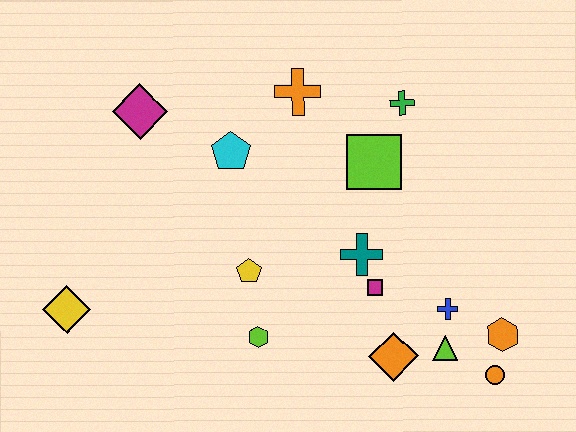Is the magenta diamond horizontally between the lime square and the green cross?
No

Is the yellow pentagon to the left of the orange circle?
Yes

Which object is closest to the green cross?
The lime square is closest to the green cross.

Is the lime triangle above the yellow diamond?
No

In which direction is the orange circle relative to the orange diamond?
The orange circle is to the right of the orange diamond.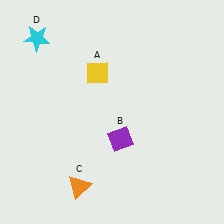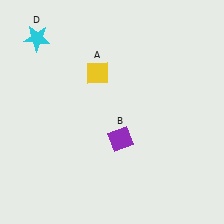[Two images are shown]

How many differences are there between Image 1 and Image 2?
There is 1 difference between the two images.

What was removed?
The orange triangle (C) was removed in Image 2.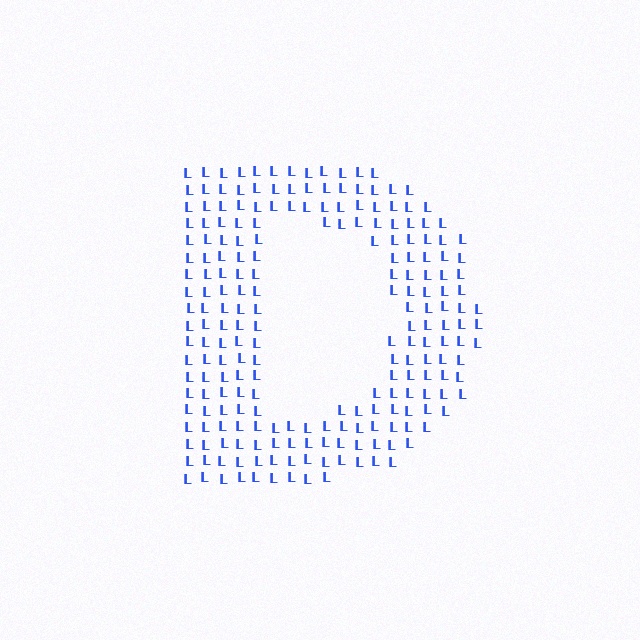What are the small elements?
The small elements are letter L's.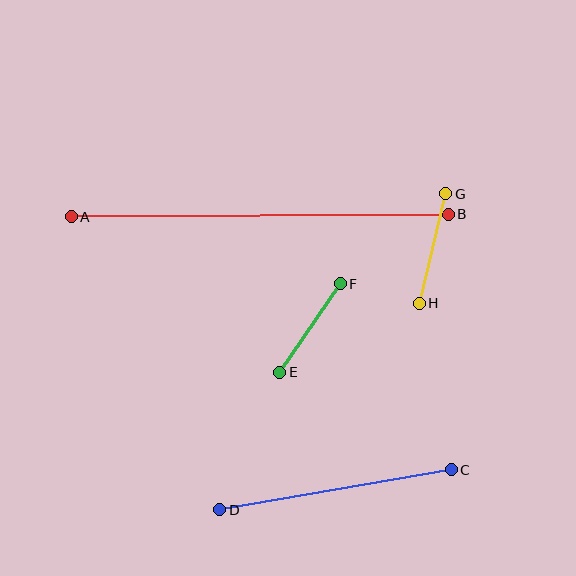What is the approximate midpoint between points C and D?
The midpoint is at approximately (336, 490) pixels.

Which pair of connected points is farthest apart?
Points A and B are farthest apart.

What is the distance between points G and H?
The distance is approximately 113 pixels.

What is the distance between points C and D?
The distance is approximately 235 pixels.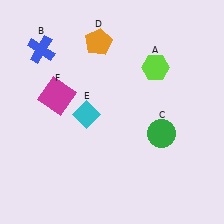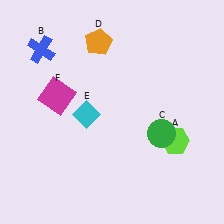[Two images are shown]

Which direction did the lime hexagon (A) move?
The lime hexagon (A) moved down.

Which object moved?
The lime hexagon (A) moved down.